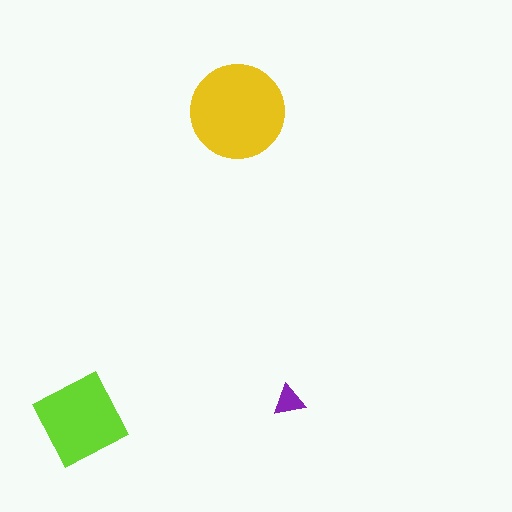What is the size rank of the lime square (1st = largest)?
2nd.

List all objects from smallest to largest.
The purple triangle, the lime square, the yellow circle.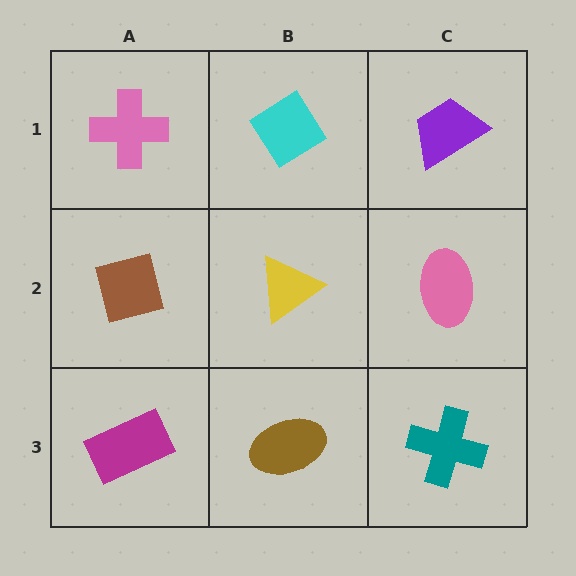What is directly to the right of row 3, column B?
A teal cross.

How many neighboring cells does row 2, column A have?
3.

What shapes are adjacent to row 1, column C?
A pink ellipse (row 2, column C), a cyan diamond (row 1, column B).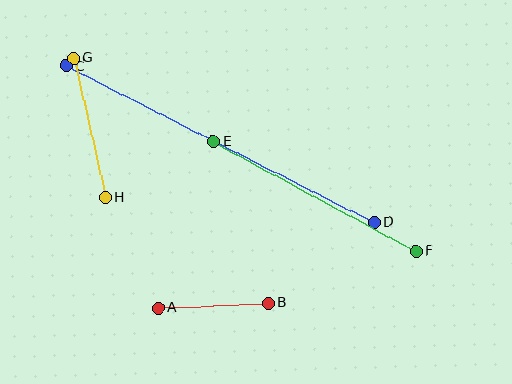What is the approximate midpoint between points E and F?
The midpoint is at approximately (315, 196) pixels.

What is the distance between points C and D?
The distance is approximately 345 pixels.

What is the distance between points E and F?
The distance is approximately 230 pixels.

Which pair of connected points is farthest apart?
Points C and D are farthest apart.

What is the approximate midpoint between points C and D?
The midpoint is at approximately (220, 144) pixels.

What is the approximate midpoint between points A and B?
The midpoint is at approximately (213, 305) pixels.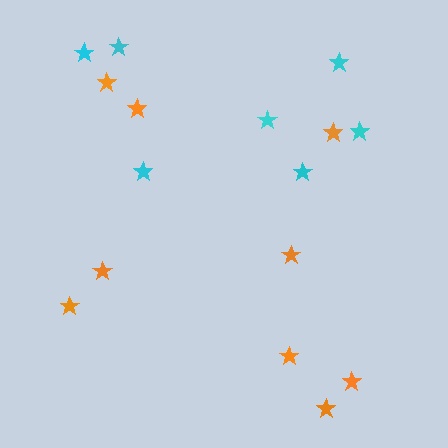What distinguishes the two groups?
There are 2 groups: one group of orange stars (9) and one group of cyan stars (7).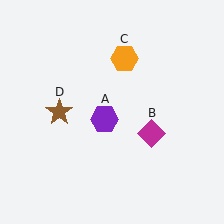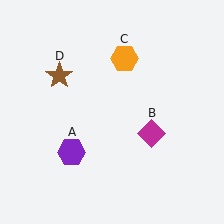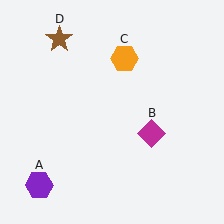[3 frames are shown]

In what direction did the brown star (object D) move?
The brown star (object D) moved up.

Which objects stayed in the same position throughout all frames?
Magenta diamond (object B) and orange hexagon (object C) remained stationary.